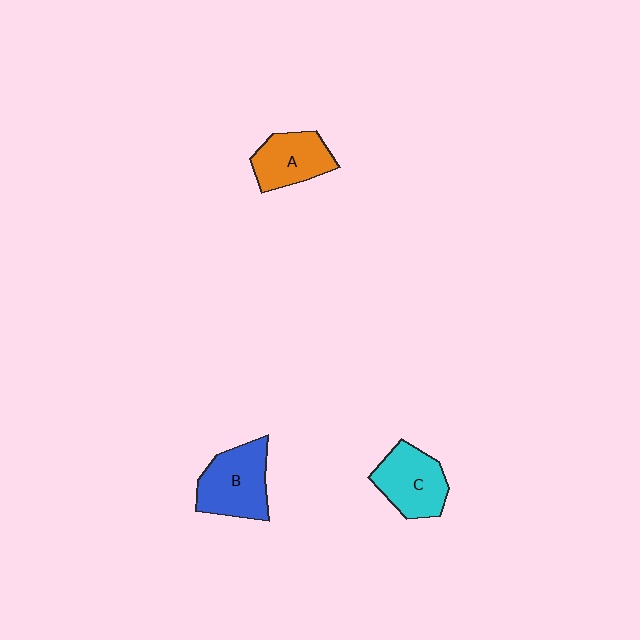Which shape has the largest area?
Shape B (blue).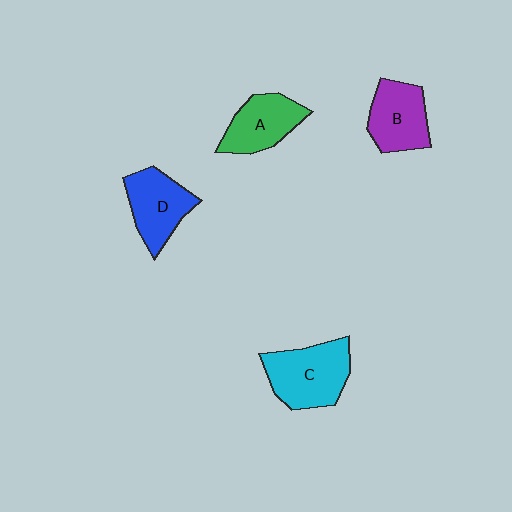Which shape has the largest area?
Shape C (cyan).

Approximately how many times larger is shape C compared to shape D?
Approximately 1.2 times.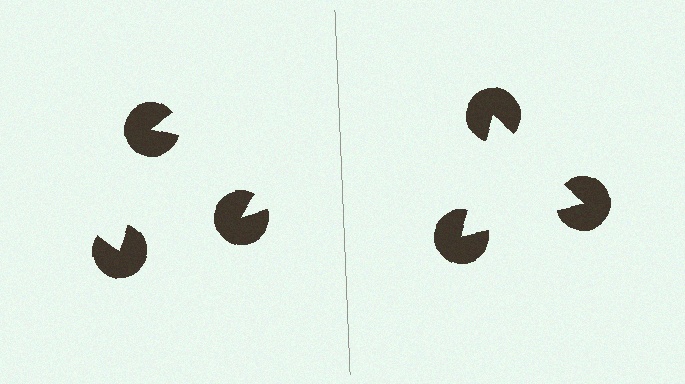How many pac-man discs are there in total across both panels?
6 — 3 on each side.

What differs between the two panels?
The pac-man discs are positioned identically on both sides; only the wedge orientations differ. On the right they align to a triangle; on the left they are misaligned.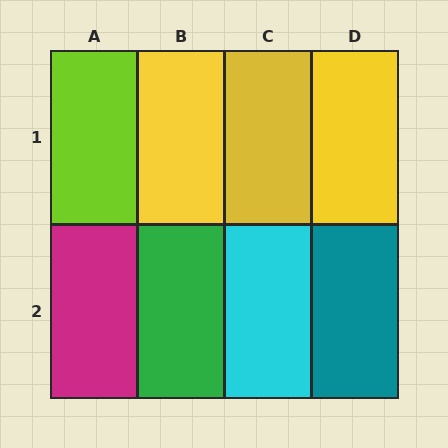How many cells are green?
1 cell is green.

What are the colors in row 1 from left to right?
Lime, yellow, yellow, yellow.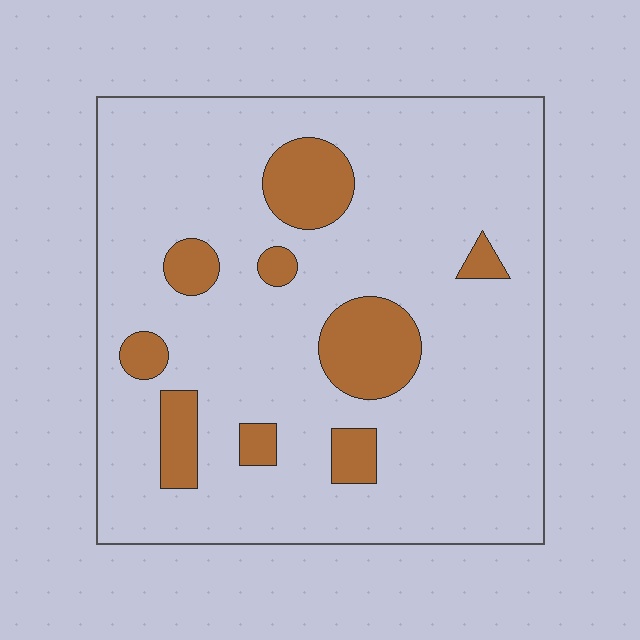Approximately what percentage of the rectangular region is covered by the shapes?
Approximately 15%.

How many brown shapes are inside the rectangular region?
9.